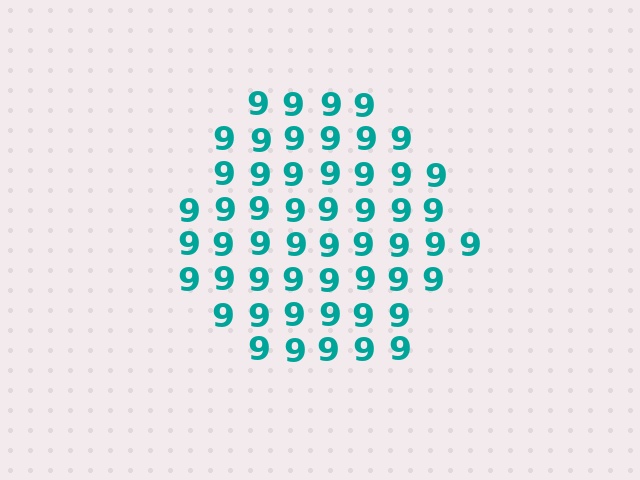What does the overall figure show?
The overall figure shows a hexagon.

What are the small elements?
The small elements are digit 9's.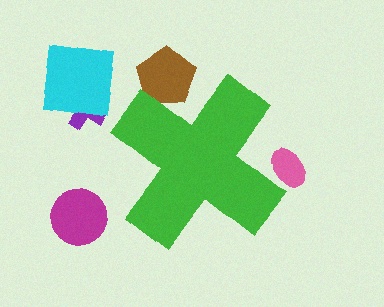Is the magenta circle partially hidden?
No, the magenta circle is fully visible.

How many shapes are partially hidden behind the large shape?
2 shapes are partially hidden.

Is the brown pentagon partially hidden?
Yes, the brown pentagon is partially hidden behind the green cross.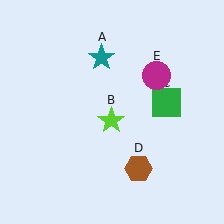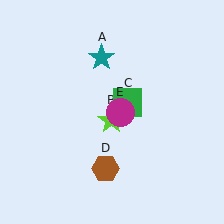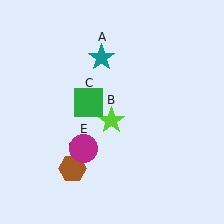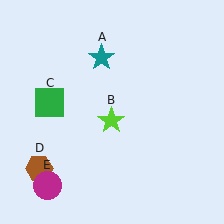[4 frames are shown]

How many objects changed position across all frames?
3 objects changed position: green square (object C), brown hexagon (object D), magenta circle (object E).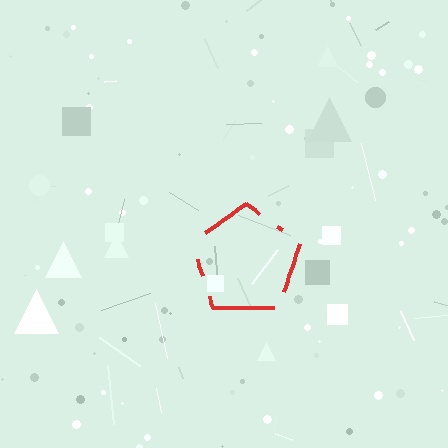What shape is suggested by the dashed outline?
The dashed outline suggests a pentagon.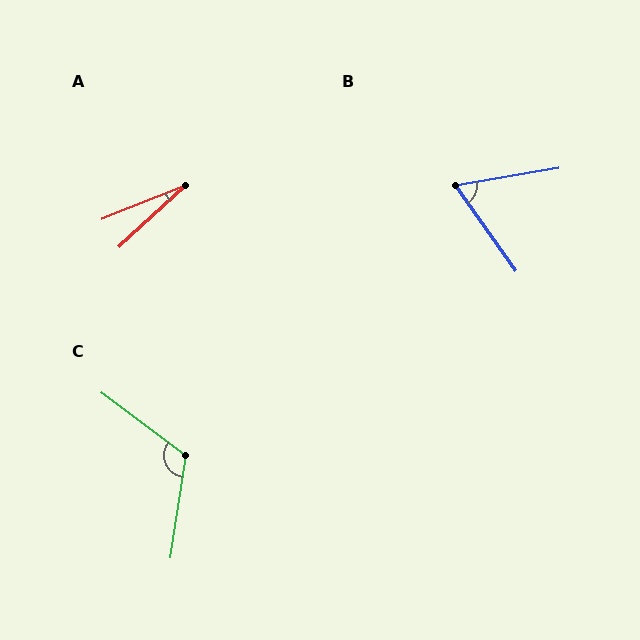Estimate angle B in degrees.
Approximately 64 degrees.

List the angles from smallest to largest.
A (21°), B (64°), C (118°).